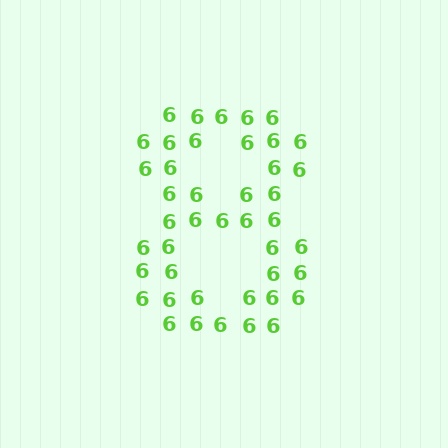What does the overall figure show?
The overall figure shows the digit 8.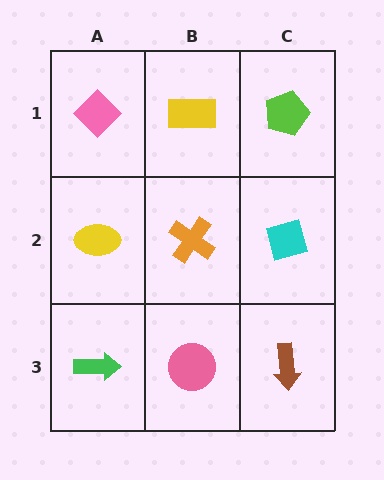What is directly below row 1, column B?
An orange cross.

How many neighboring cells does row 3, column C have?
2.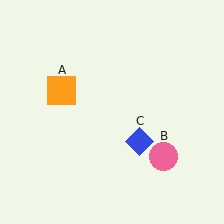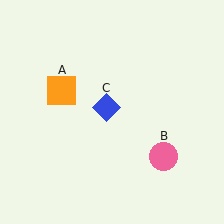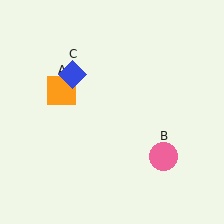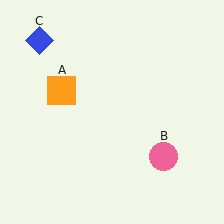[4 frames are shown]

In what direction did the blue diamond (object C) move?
The blue diamond (object C) moved up and to the left.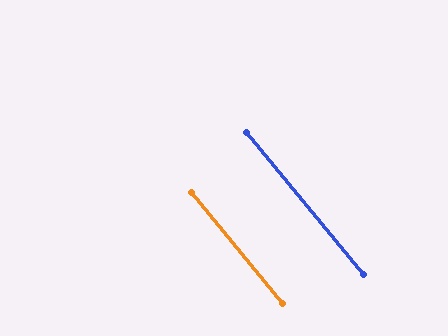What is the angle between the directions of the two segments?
Approximately 0 degrees.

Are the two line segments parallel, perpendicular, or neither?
Parallel — their directions differ by only 0.2°.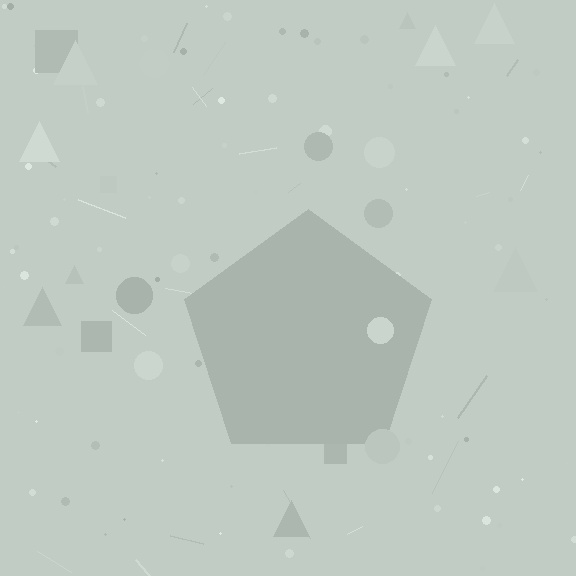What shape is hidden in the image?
A pentagon is hidden in the image.